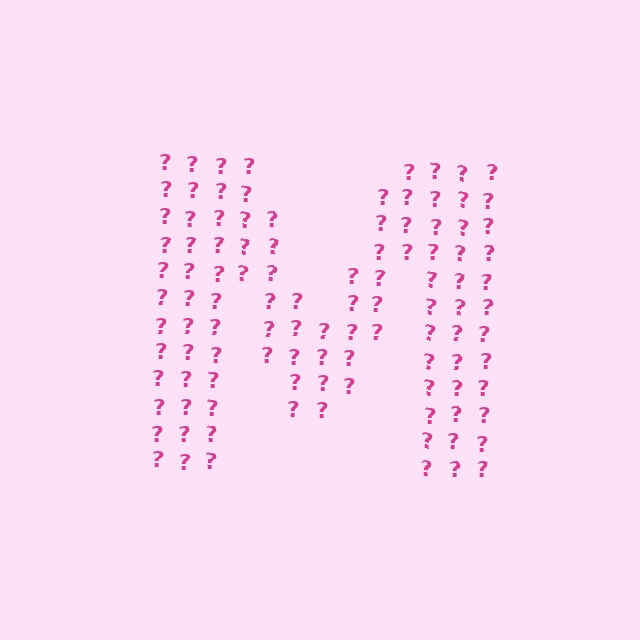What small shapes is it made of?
It is made of small question marks.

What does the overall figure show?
The overall figure shows the letter M.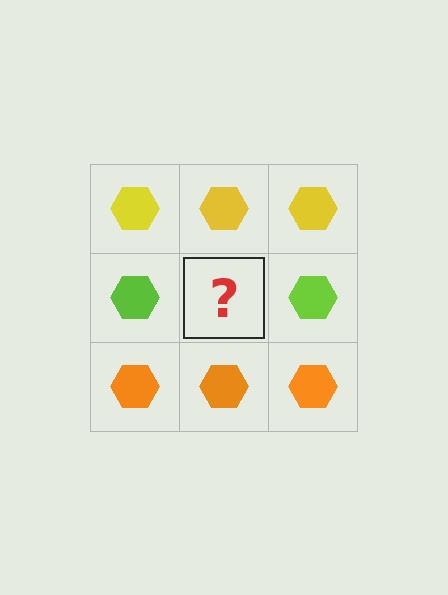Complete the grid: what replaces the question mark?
The question mark should be replaced with a lime hexagon.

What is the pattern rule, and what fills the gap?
The rule is that each row has a consistent color. The gap should be filled with a lime hexagon.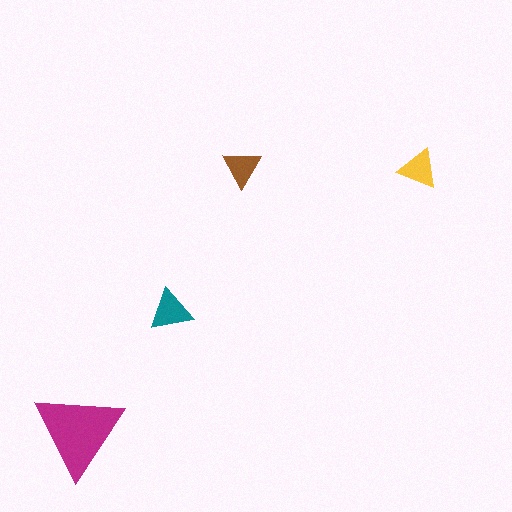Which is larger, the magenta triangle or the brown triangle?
The magenta one.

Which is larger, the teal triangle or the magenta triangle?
The magenta one.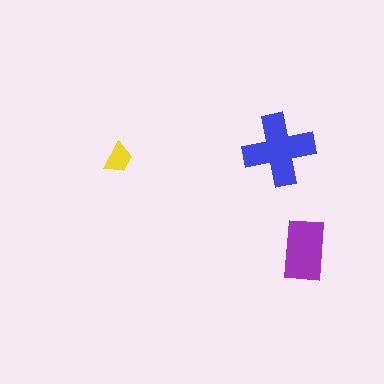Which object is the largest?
The blue cross.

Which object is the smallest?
The yellow trapezoid.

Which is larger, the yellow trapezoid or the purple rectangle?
The purple rectangle.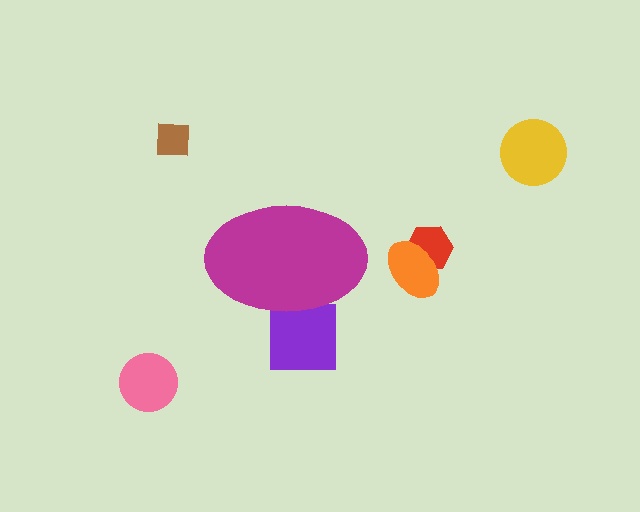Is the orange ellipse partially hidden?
No, the orange ellipse is fully visible.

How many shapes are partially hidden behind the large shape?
1 shape is partially hidden.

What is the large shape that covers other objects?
A magenta ellipse.